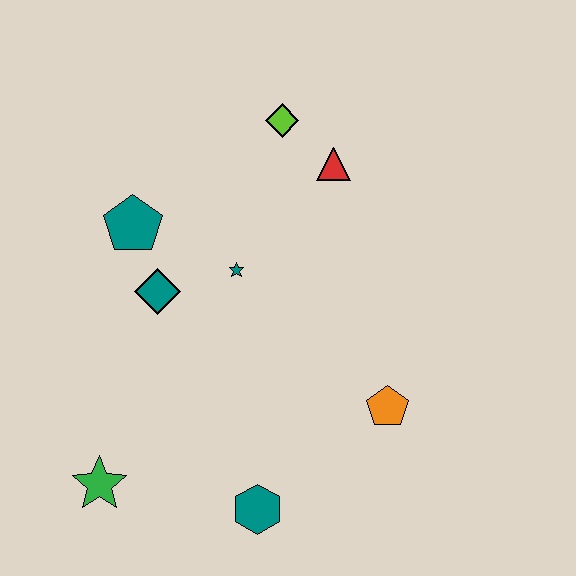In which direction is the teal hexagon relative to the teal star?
The teal hexagon is below the teal star.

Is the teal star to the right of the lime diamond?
No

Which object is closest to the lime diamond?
The red triangle is closest to the lime diamond.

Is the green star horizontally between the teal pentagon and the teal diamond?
No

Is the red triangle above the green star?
Yes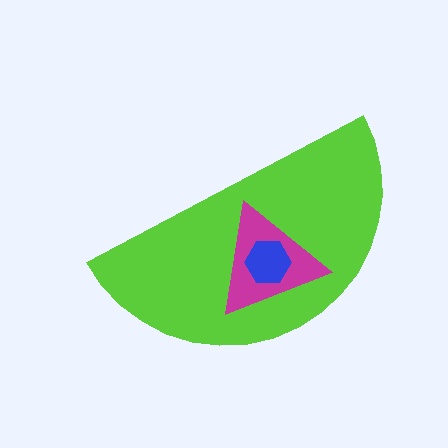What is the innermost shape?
The blue hexagon.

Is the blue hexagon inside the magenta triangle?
Yes.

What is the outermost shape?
The lime semicircle.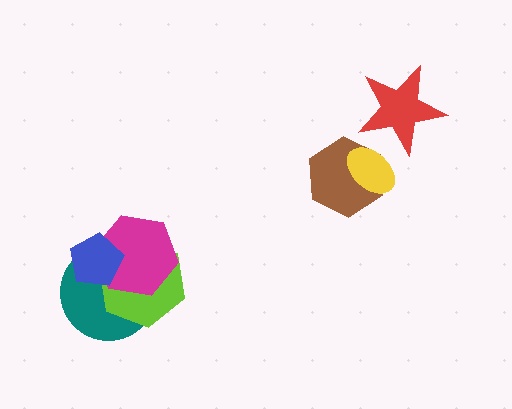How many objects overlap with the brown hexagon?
1 object overlaps with the brown hexagon.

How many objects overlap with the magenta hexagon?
3 objects overlap with the magenta hexagon.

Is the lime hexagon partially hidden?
Yes, it is partially covered by another shape.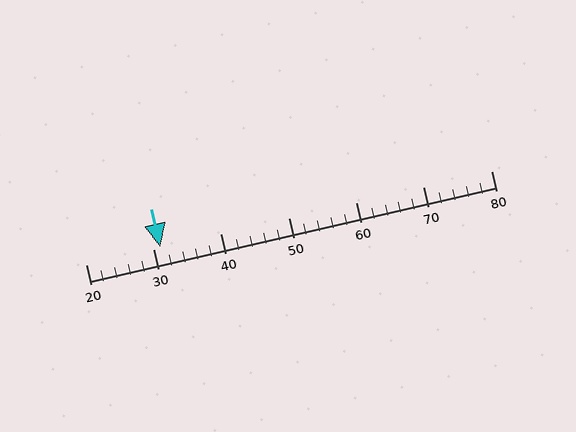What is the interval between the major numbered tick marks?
The major tick marks are spaced 10 units apart.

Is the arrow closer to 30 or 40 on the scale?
The arrow is closer to 30.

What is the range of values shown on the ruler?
The ruler shows values from 20 to 80.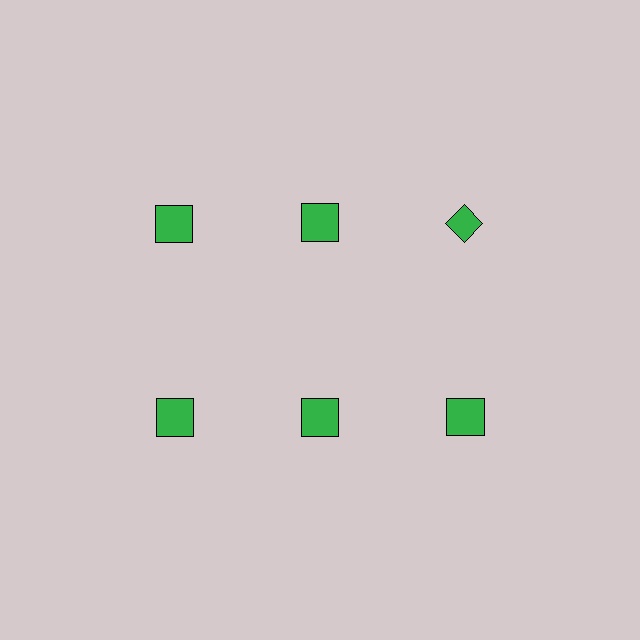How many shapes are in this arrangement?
There are 6 shapes arranged in a grid pattern.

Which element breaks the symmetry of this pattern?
The green diamond in the top row, center column breaks the symmetry. All other shapes are green squares.